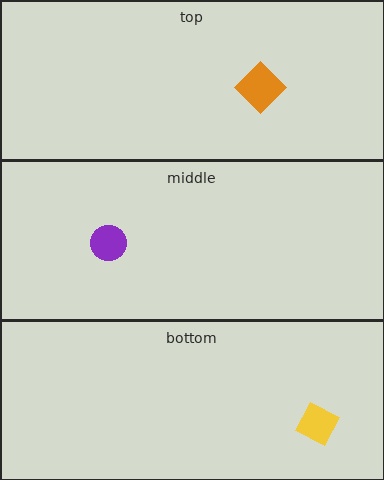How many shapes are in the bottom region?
1.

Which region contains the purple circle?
The middle region.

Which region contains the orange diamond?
The top region.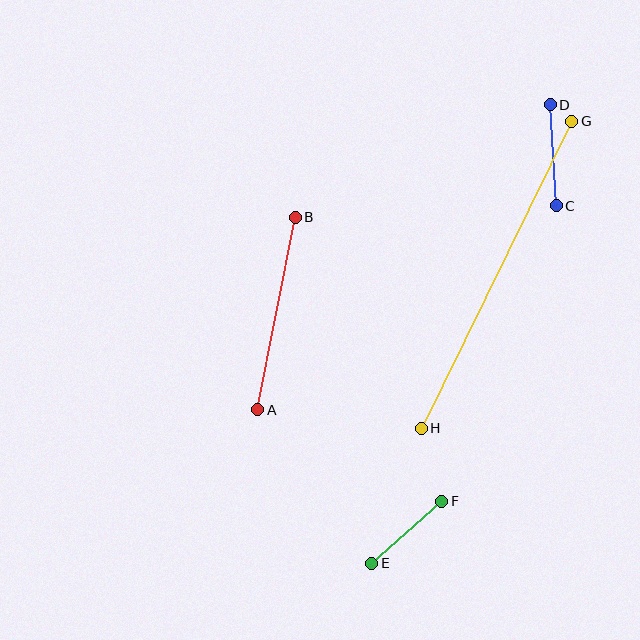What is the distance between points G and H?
The distance is approximately 342 pixels.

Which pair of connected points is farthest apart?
Points G and H are farthest apart.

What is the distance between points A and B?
The distance is approximately 196 pixels.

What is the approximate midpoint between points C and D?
The midpoint is at approximately (553, 155) pixels.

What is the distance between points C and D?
The distance is approximately 101 pixels.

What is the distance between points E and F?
The distance is approximately 93 pixels.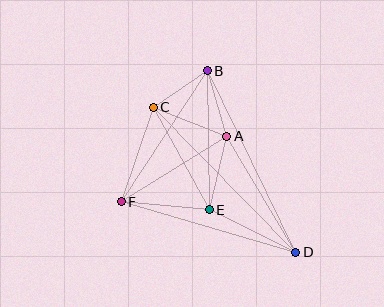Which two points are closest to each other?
Points B and C are closest to each other.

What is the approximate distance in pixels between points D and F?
The distance between D and F is approximately 182 pixels.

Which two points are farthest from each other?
Points C and D are farthest from each other.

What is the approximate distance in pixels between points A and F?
The distance between A and F is approximately 124 pixels.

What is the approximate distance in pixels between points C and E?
The distance between C and E is approximately 117 pixels.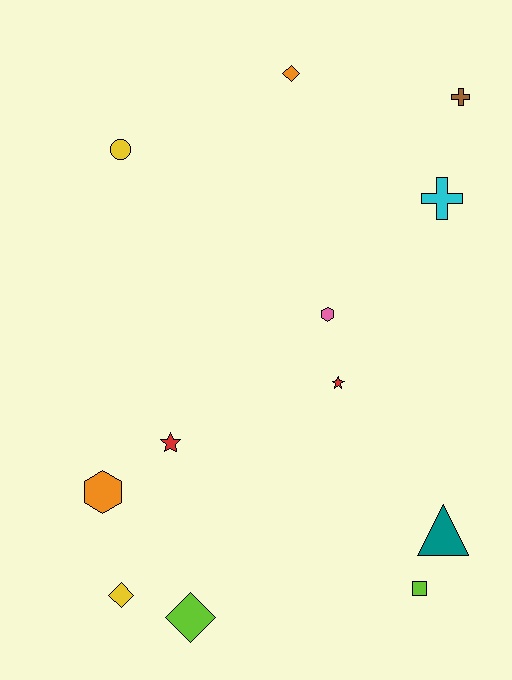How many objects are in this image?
There are 12 objects.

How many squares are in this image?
There is 1 square.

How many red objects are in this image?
There are 2 red objects.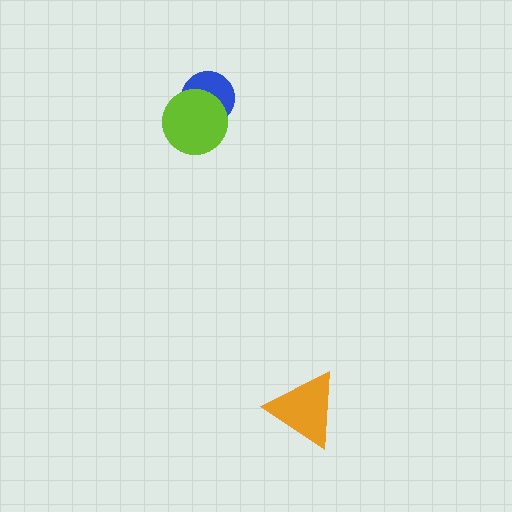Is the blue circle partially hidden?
Yes, it is partially covered by another shape.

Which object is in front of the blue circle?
The lime circle is in front of the blue circle.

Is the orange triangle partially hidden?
No, no other shape covers it.